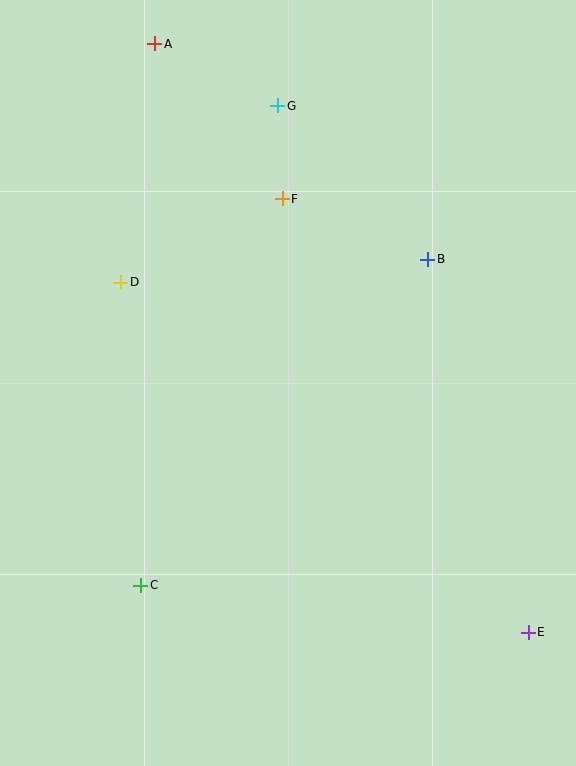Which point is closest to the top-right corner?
Point B is closest to the top-right corner.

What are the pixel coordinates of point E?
Point E is at (528, 632).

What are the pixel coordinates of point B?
Point B is at (428, 259).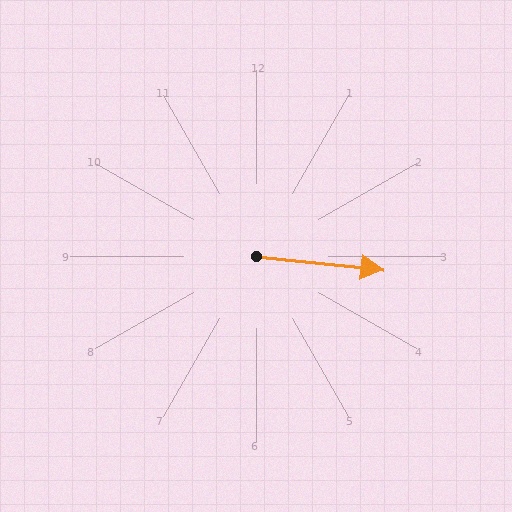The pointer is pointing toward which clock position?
Roughly 3 o'clock.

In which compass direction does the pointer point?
East.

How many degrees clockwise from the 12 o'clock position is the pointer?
Approximately 96 degrees.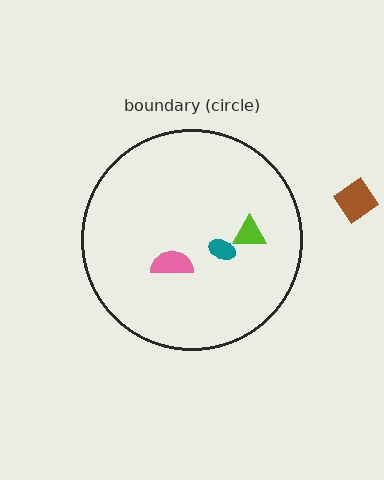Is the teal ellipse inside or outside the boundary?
Inside.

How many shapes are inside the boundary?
3 inside, 1 outside.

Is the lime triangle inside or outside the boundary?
Inside.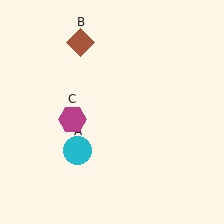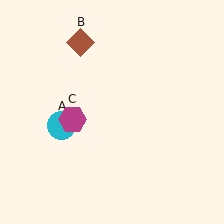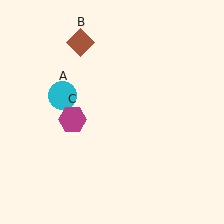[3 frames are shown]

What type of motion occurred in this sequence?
The cyan circle (object A) rotated clockwise around the center of the scene.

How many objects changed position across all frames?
1 object changed position: cyan circle (object A).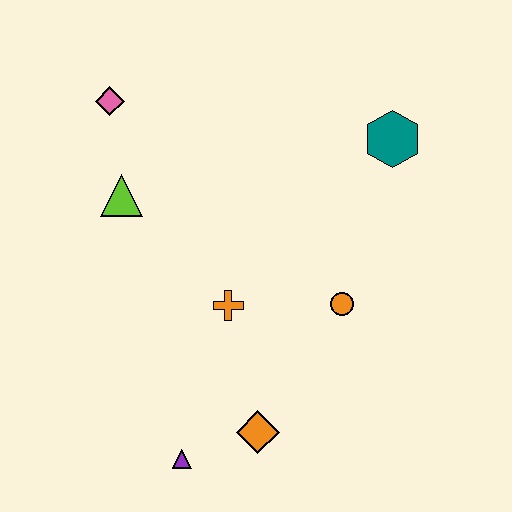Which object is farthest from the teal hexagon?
The purple triangle is farthest from the teal hexagon.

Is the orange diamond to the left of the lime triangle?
No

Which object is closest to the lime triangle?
The pink diamond is closest to the lime triangle.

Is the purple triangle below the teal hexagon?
Yes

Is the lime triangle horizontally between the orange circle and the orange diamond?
No